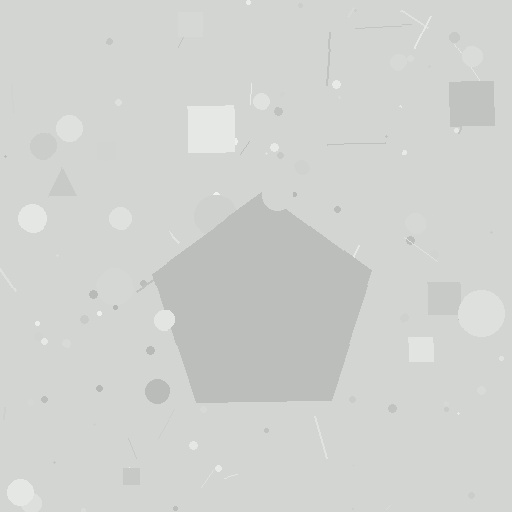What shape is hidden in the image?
A pentagon is hidden in the image.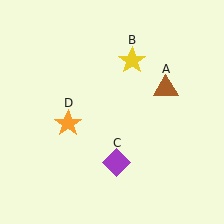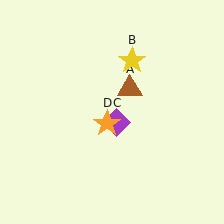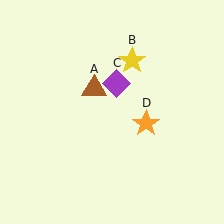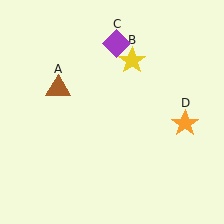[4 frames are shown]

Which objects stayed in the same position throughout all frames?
Yellow star (object B) remained stationary.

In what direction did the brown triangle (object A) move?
The brown triangle (object A) moved left.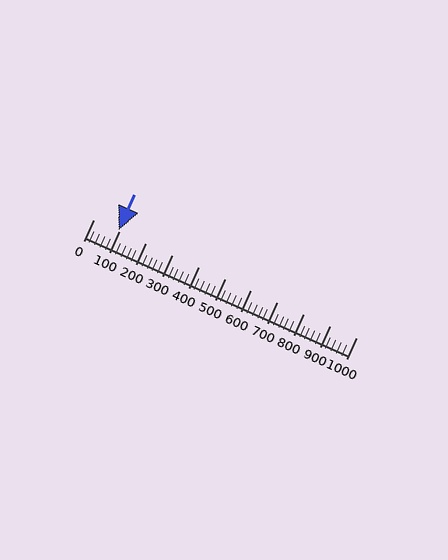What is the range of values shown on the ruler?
The ruler shows values from 0 to 1000.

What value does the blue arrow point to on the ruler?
The blue arrow points to approximately 96.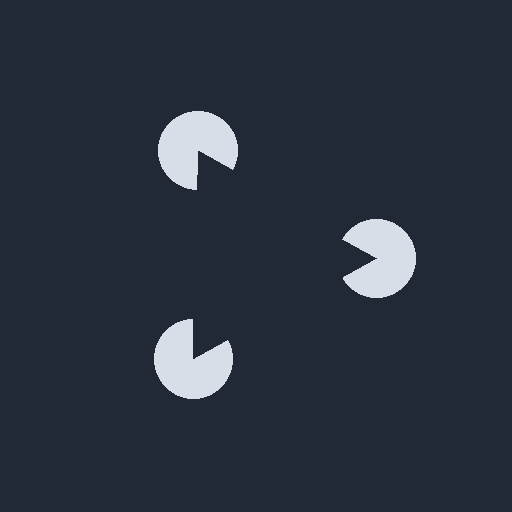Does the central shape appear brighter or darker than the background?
It typically appears slightly darker than the background, even though no actual brightness change is drawn.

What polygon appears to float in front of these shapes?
An illusory triangle — its edges are inferred from the aligned wedge cuts in the pac-man discs, not physically drawn.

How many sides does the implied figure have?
3 sides.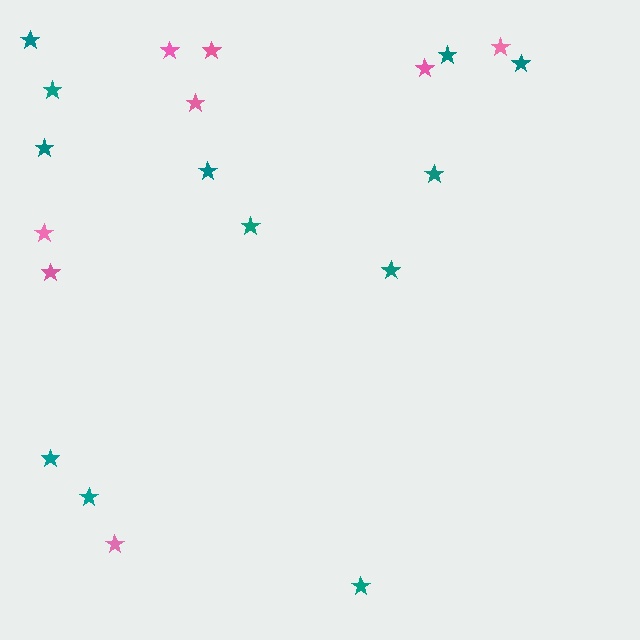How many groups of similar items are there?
There are 2 groups: one group of teal stars (12) and one group of pink stars (8).